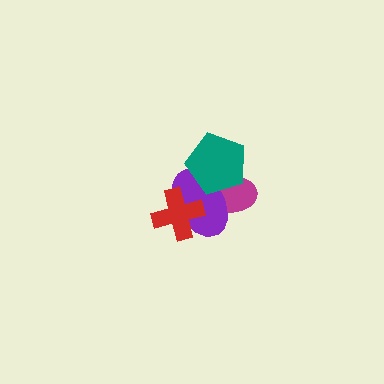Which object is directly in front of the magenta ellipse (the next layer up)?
The purple ellipse is directly in front of the magenta ellipse.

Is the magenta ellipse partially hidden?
Yes, it is partially covered by another shape.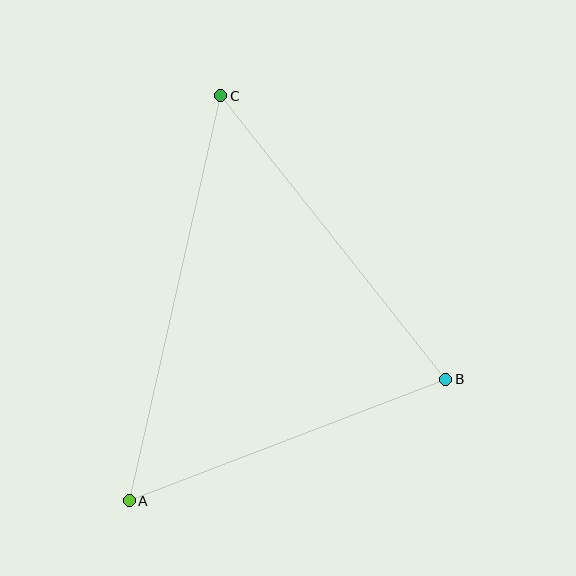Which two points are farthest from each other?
Points A and C are farthest from each other.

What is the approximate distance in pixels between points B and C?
The distance between B and C is approximately 362 pixels.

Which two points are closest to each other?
Points A and B are closest to each other.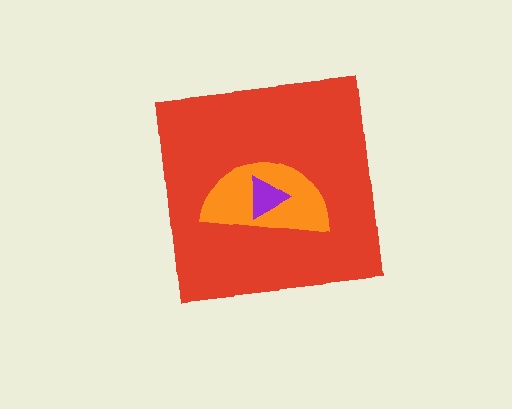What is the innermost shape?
The purple triangle.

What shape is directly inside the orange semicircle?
The purple triangle.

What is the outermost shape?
The red square.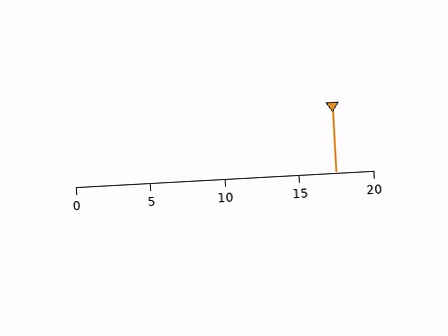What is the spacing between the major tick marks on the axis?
The major ticks are spaced 5 apart.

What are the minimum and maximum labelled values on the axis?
The axis runs from 0 to 20.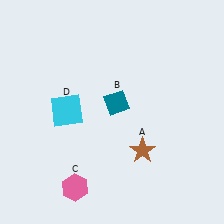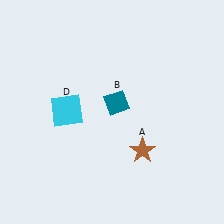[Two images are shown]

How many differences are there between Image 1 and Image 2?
There is 1 difference between the two images.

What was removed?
The pink hexagon (C) was removed in Image 2.